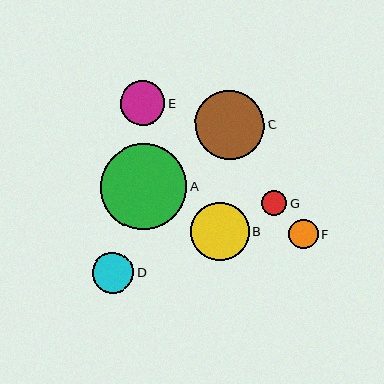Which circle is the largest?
Circle A is the largest with a size of approximately 86 pixels.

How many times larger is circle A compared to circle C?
Circle A is approximately 1.2 times the size of circle C.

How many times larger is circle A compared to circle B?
Circle A is approximately 1.5 times the size of circle B.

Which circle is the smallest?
Circle G is the smallest with a size of approximately 25 pixels.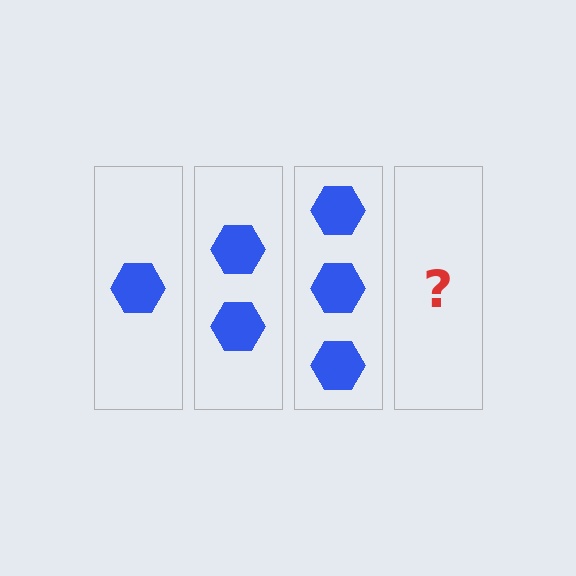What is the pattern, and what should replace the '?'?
The pattern is that each step adds one more hexagon. The '?' should be 4 hexagons.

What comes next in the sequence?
The next element should be 4 hexagons.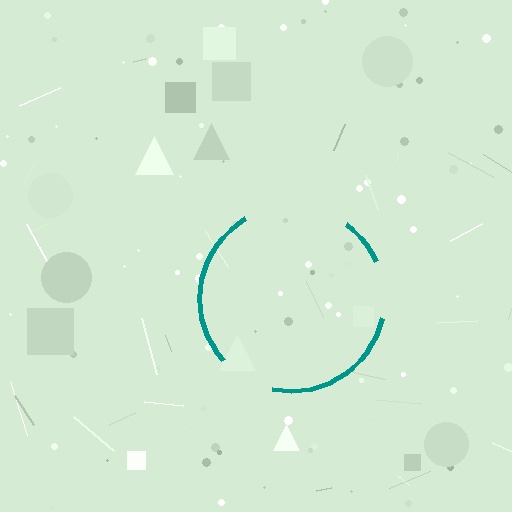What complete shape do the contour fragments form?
The contour fragments form a circle.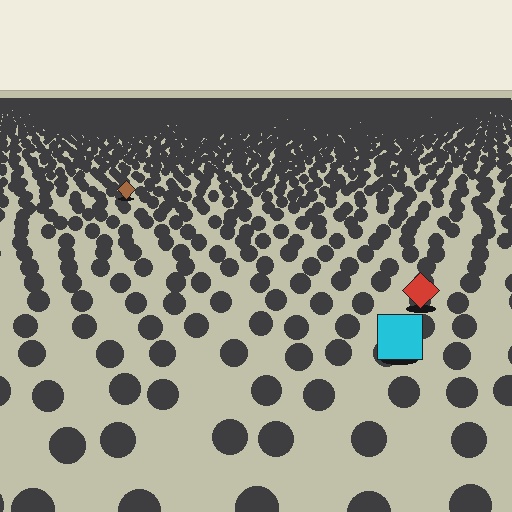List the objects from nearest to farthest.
From nearest to farthest: the cyan square, the red diamond, the brown diamond.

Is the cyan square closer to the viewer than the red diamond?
Yes. The cyan square is closer — you can tell from the texture gradient: the ground texture is coarser near it.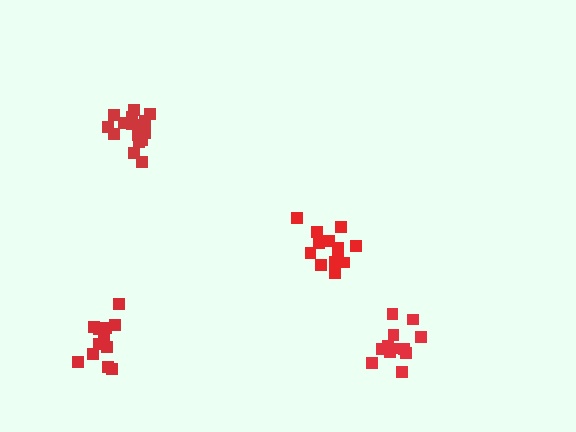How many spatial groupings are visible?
There are 4 spatial groupings.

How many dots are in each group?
Group 1: 13 dots, Group 2: 16 dots, Group 3: 12 dots, Group 4: 12 dots (53 total).